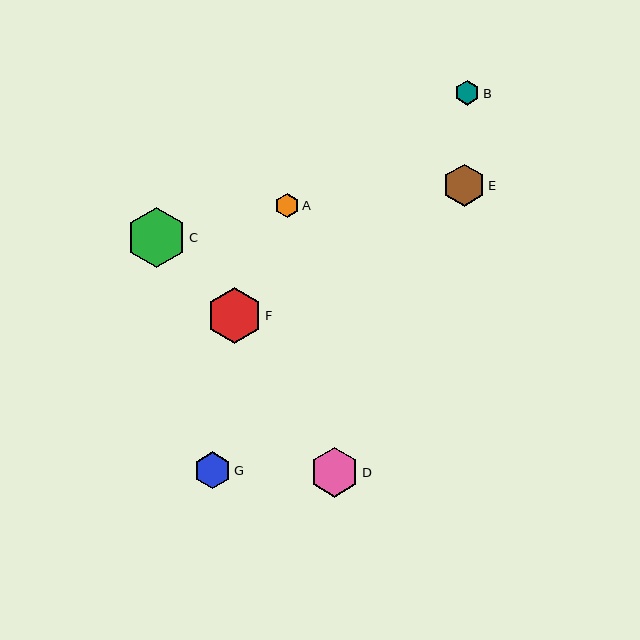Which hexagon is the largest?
Hexagon C is the largest with a size of approximately 60 pixels.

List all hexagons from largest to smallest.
From largest to smallest: C, F, D, E, G, B, A.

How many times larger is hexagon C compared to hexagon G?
Hexagon C is approximately 1.6 times the size of hexagon G.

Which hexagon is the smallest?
Hexagon A is the smallest with a size of approximately 24 pixels.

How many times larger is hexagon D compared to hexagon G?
Hexagon D is approximately 1.3 times the size of hexagon G.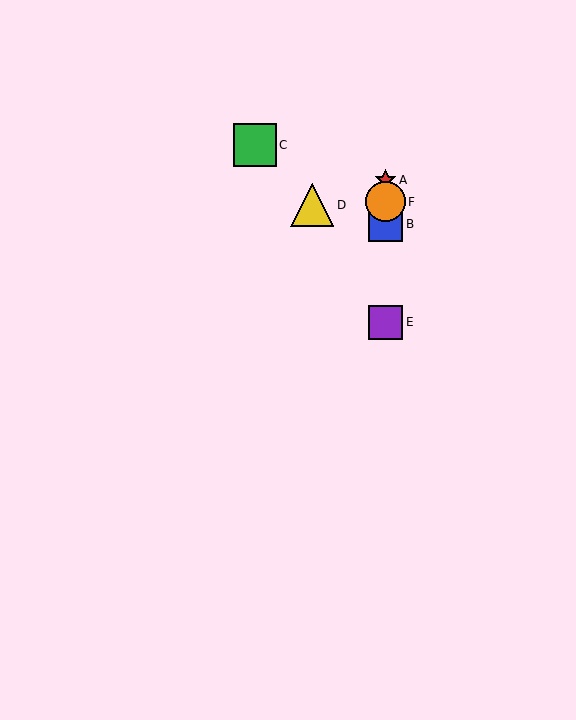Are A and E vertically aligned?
Yes, both are at x≈385.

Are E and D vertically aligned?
No, E is at x≈385 and D is at x≈312.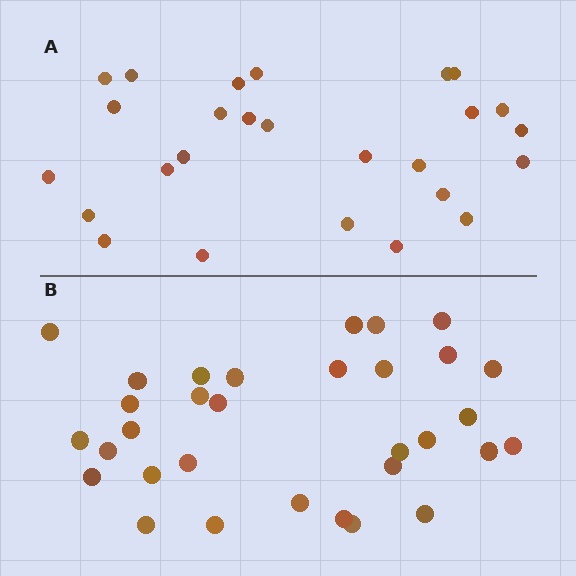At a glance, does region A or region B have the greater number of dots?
Region B (the bottom region) has more dots.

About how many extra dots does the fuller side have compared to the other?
Region B has about 6 more dots than region A.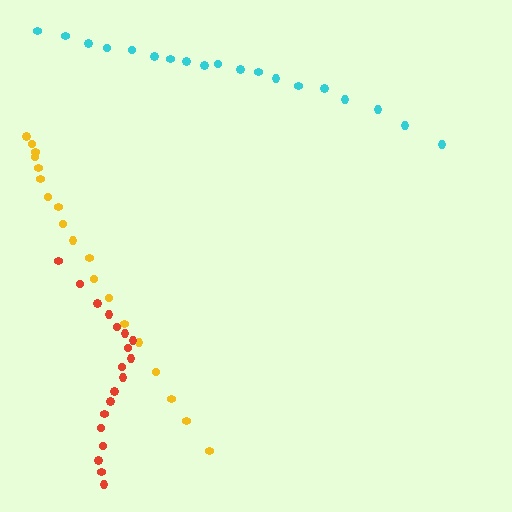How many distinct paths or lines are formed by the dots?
There are 3 distinct paths.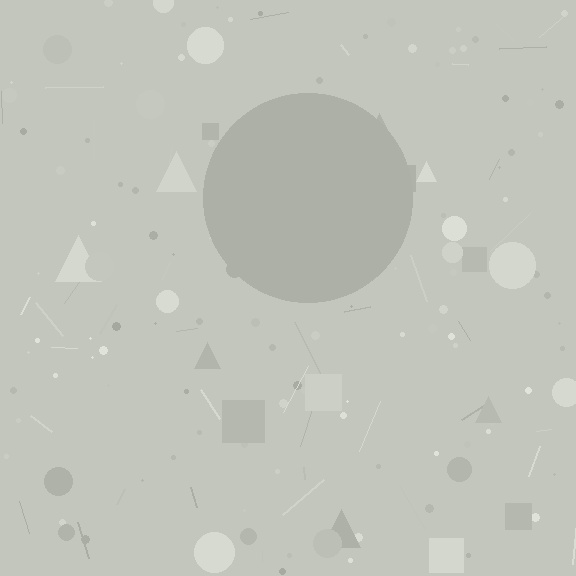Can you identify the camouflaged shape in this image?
The camouflaged shape is a circle.